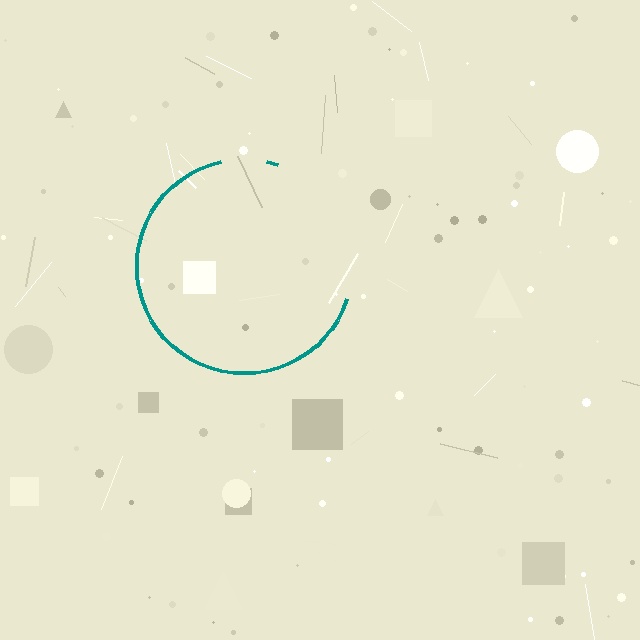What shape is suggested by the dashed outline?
The dashed outline suggests a circle.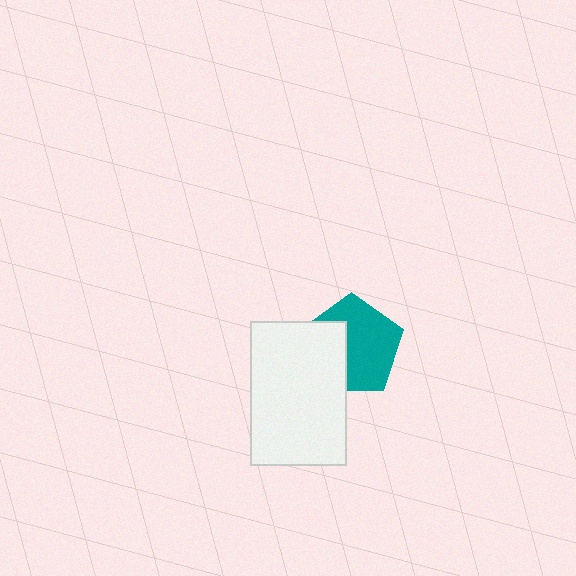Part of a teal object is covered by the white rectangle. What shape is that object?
It is a pentagon.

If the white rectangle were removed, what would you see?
You would see the complete teal pentagon.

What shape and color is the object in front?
The object in front is a white rectangle.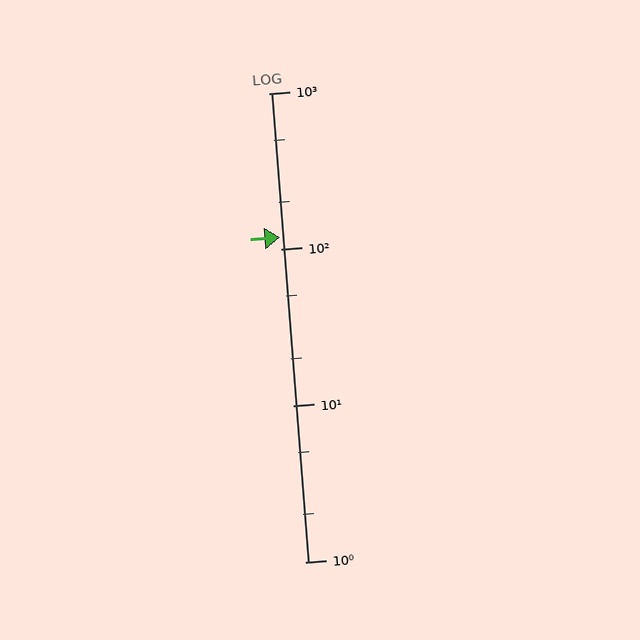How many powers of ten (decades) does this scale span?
The scale spans 3 decades, from 1 to 1000.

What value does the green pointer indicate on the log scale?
The pointer indicates approximately 120.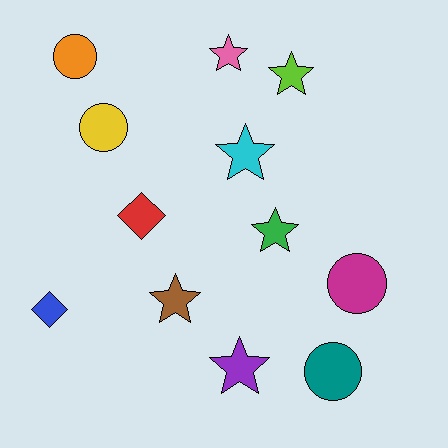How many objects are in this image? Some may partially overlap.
There are 12 objects.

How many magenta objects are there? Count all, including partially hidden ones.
There is 1 magenta object.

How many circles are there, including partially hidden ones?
There are 4 circles.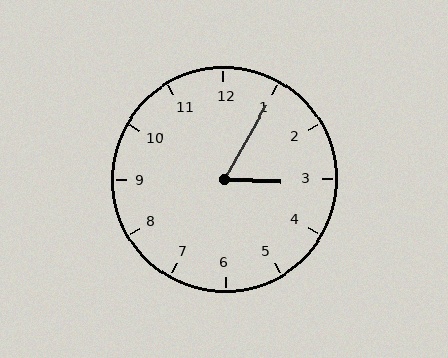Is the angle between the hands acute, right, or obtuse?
It is acute.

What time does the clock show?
3:05.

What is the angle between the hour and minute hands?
Approximately 62 degrees.